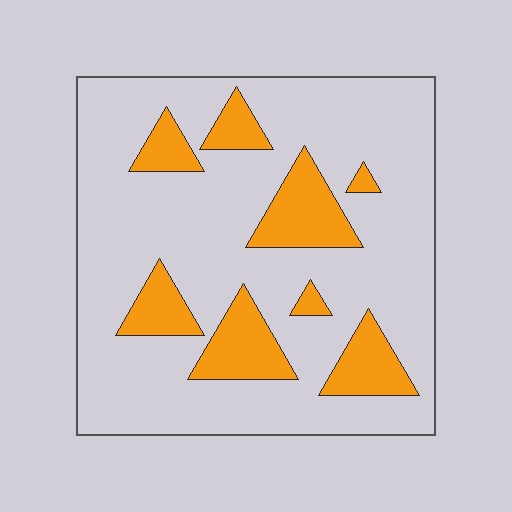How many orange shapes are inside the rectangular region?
8.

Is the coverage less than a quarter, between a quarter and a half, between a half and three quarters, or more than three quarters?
Less than a quarter.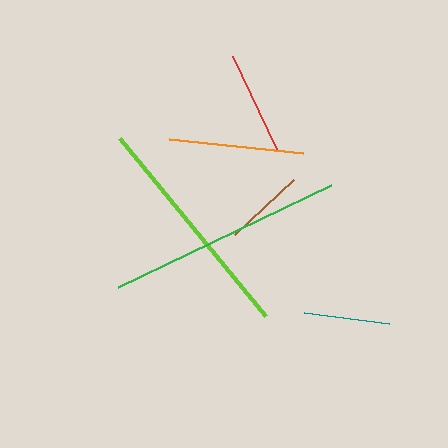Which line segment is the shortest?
The brown line is the shortest at approximately 81 pixels.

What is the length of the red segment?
The red segment is approximately 102 pixels long.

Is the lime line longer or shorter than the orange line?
The lime line is longer than the orange line.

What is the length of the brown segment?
The brown segment is approximately 81 pixels long.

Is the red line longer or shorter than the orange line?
The orange line is longer than the red line.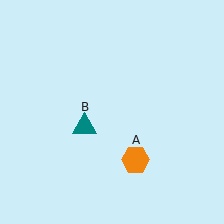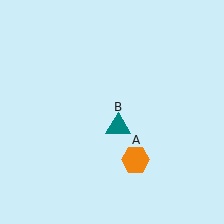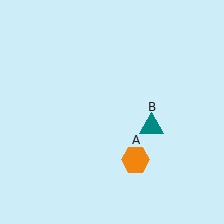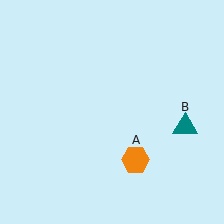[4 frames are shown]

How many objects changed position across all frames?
1 object changed position: teal triangle (object B).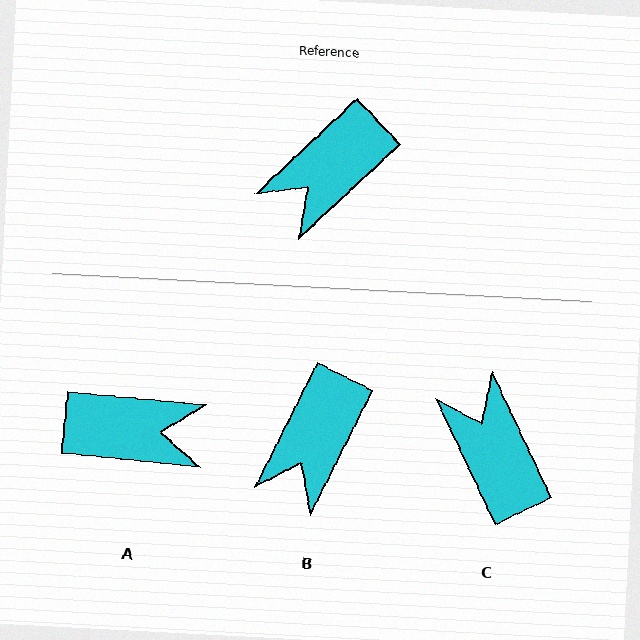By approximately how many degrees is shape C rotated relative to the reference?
Approximately 108 degrees clockwise.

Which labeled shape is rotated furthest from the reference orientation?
A, about 131 degrees away.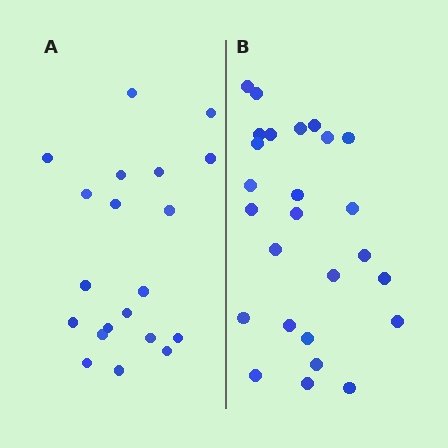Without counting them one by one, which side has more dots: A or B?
Region B (the right region) has more dots.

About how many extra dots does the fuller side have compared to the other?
Region B has about 6 more dots than region A.